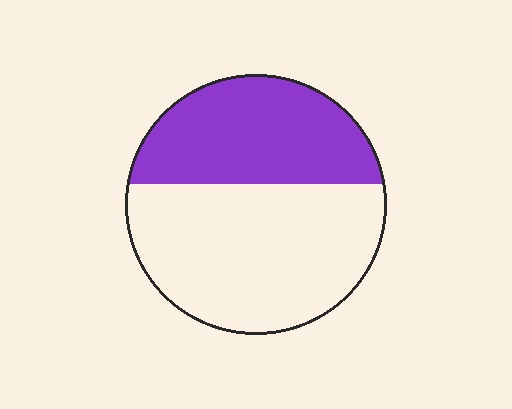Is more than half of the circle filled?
No.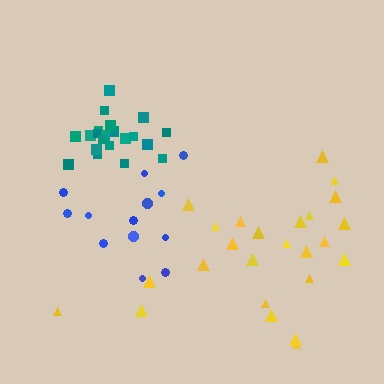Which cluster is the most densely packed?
Teal.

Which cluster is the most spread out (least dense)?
Blue.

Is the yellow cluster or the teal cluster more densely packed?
Teal.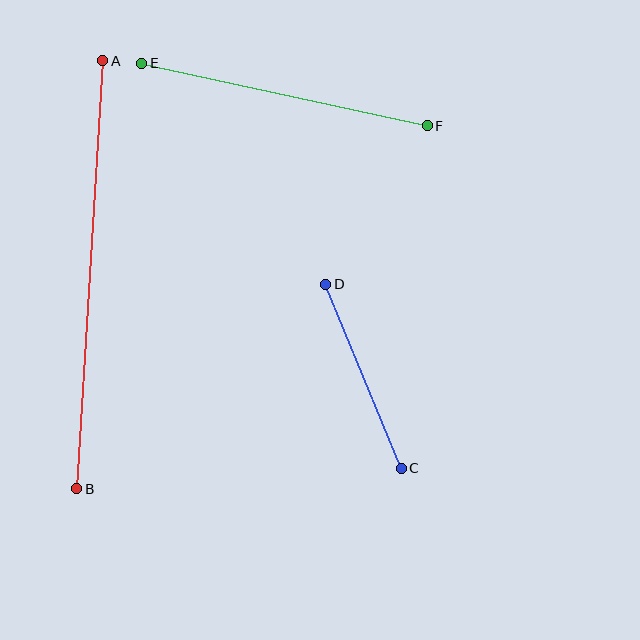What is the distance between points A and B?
The distance is approximately 429 pixels.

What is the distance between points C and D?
The distance is approximately 199 pixels.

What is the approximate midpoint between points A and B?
The midpoint is at approximately (90, 275) pixels.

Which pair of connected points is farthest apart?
Points A and B are farthest apart.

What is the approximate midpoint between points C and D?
The midpoint is at approximately (364, 376) pixels.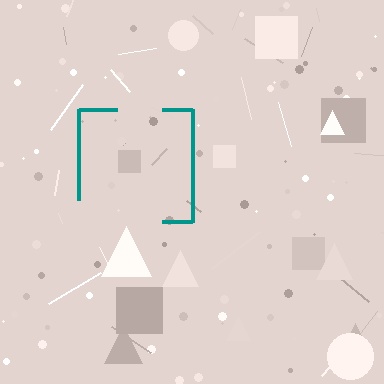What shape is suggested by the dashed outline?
The dashed outline suggests a square.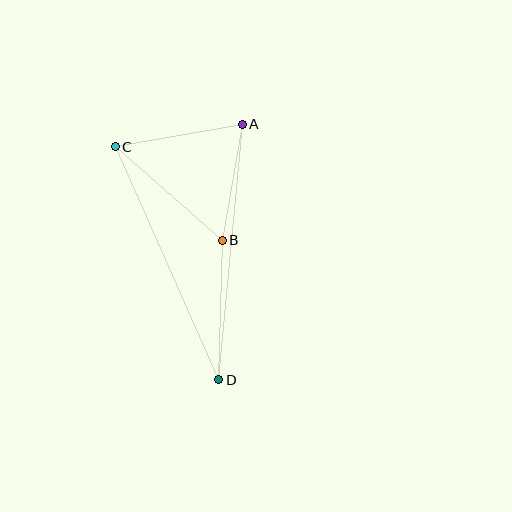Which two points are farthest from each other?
Points A and D are farthest from each other.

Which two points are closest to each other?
Points A and B are closest to each other.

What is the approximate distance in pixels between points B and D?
The distance between B and D is approximately 139 pixels.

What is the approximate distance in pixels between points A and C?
The distance between A and C is approximately 129 pixels.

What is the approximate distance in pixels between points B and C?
The distance between B and C is approximately 142 pixels.